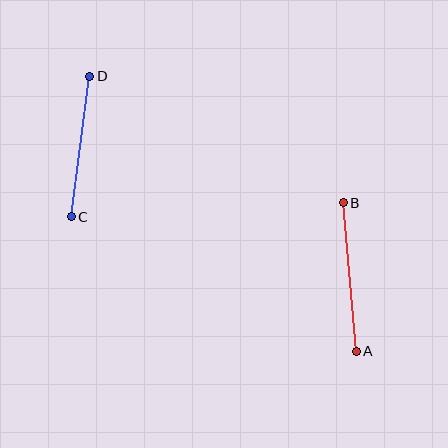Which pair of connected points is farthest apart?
Points A and B are farthest apart.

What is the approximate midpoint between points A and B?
The midpoint is at approximately (350, 277) pixels.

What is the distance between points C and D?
The distance is approximately 142 pixels.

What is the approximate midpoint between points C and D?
The midpoint is at approximately (81, 147) pixels.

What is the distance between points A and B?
The distance is approximately 149 pixels.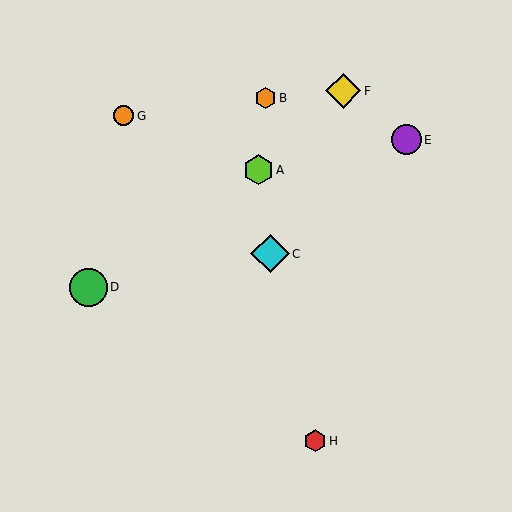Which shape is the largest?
The cyan diamond (labeled C) is the largest.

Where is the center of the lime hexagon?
The center of the lime hexagon is at (259, 170).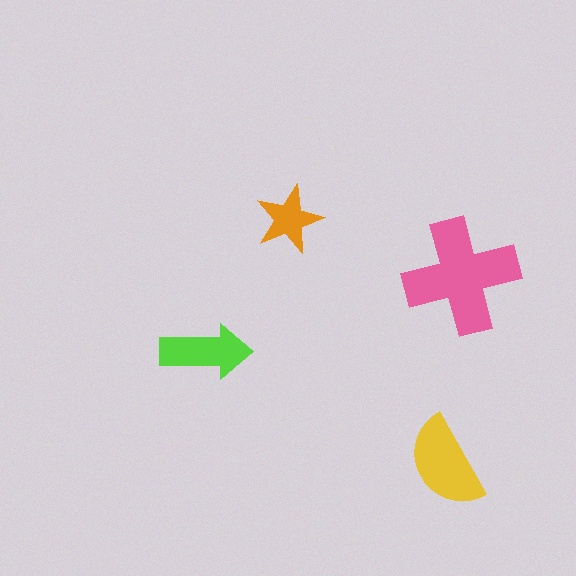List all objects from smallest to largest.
The orange star, the lime arrow, the yellow semicircle, the pink cross.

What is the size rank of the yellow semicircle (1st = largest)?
2nd.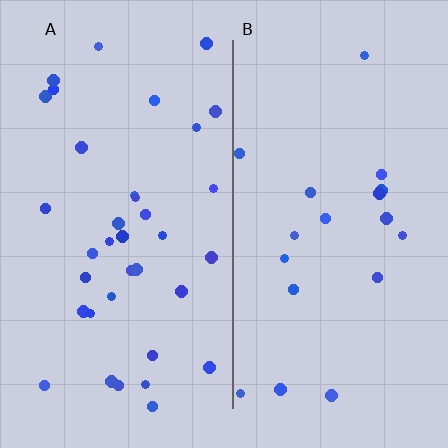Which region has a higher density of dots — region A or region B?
A (the left).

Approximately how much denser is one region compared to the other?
Approximately 1.9× — region A over region B.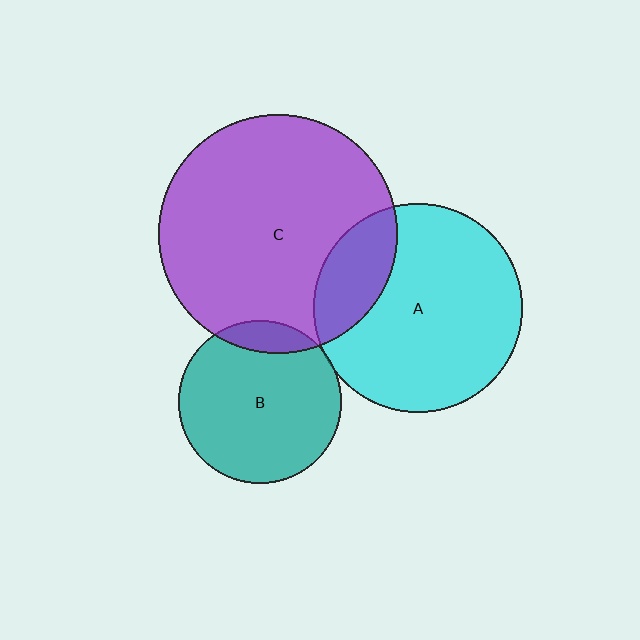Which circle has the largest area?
Circle C (purple).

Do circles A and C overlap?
Yes.